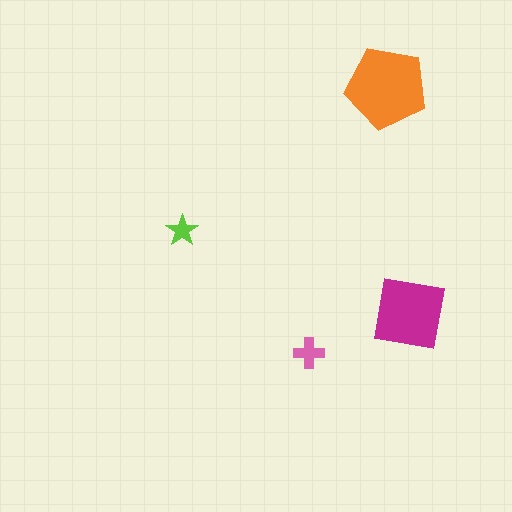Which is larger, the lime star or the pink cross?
The pink cross.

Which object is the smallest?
The lime star.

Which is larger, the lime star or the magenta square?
The magenta square.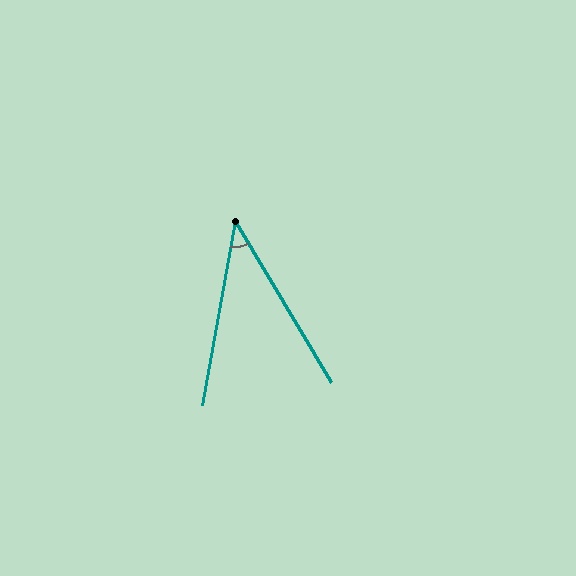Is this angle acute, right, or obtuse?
It is acute.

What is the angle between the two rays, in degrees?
Approximately 41 degrees.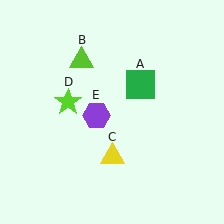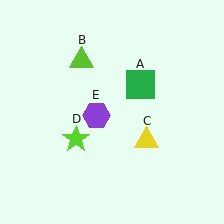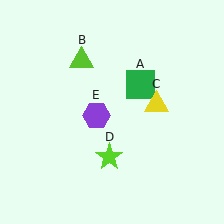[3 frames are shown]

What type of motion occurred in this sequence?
The yellow triangle (object C), lime star (object D) rotated counterclockwise around the center of the scene.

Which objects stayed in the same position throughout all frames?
Green square (object A) and lime triangle (object B) and purple hexagon (object E) remained stationary.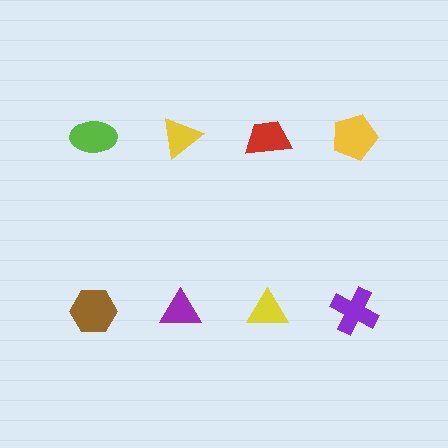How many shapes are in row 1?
4 shapes.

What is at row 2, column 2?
A purple triangle.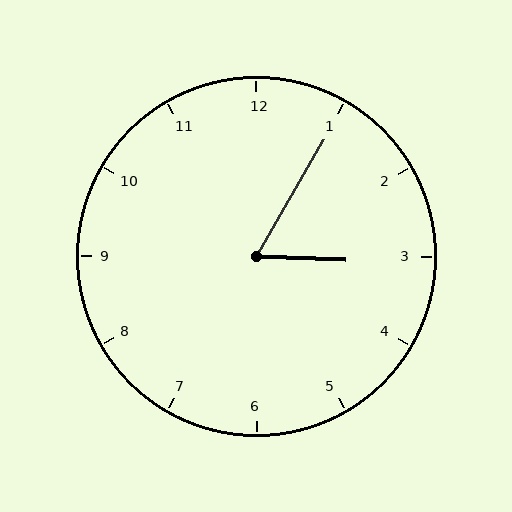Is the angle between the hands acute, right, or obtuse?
It is acute.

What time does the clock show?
3:05.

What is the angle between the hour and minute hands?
Approximately 62 degrees.